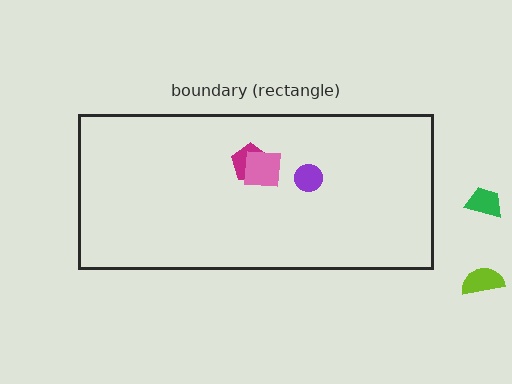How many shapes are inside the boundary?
3 inside, 2 outside.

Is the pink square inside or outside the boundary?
Inside.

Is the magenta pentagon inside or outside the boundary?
Inside.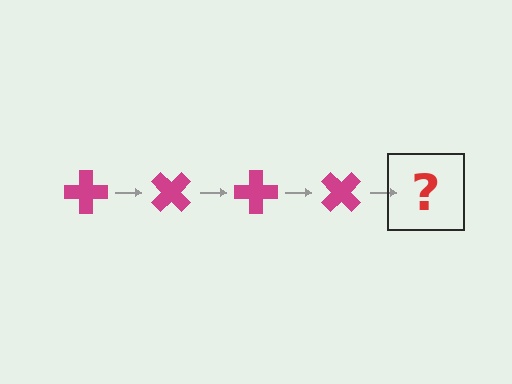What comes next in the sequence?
The next element should be a magenta cross rotated 180 degrees.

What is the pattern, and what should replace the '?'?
The pattern is that the cross rotates 45 degrees each step. The '?' should be a magenta cross rotated 180 degrees.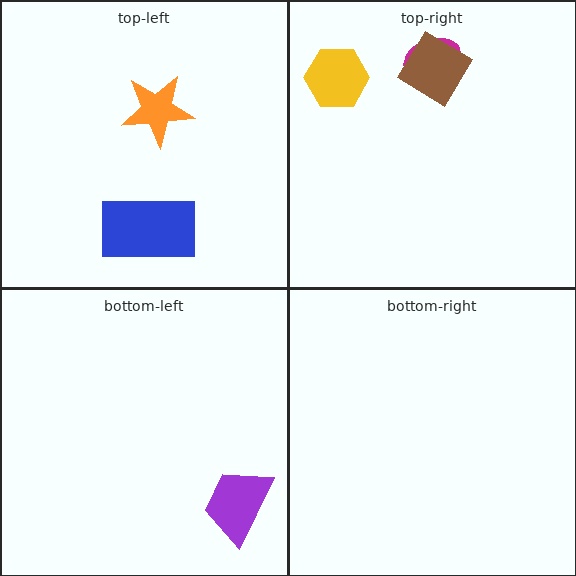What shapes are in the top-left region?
The orange star, the blue rectangle.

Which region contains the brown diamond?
The top-right region.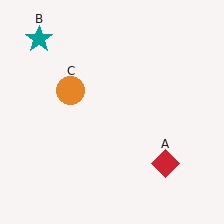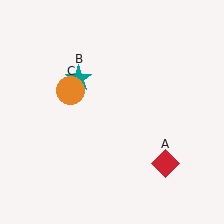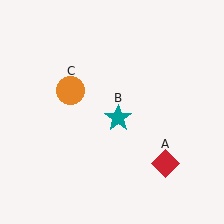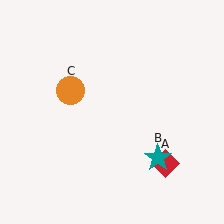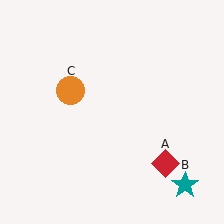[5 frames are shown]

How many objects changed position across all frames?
1 object changed position: teal star (object B).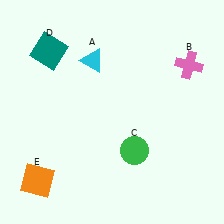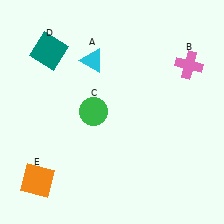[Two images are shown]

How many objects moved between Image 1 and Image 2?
1 object moved between the two images.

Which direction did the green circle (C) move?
The green circle (C) moved left.